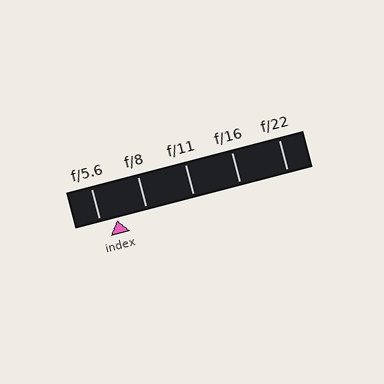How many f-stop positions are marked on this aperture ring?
There are 5 f-stop positions marked.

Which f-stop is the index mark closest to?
The index mark is closest to f/5.6.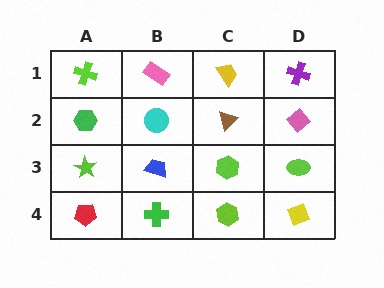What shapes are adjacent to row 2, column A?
A lime cross (row 1, column A), a lime star (row 3, column A), a cyan circle (row 2, column B).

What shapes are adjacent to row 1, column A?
A green hexagon (row 2, column A), a pink rectangle (row 1, column B).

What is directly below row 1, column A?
A green hexagon.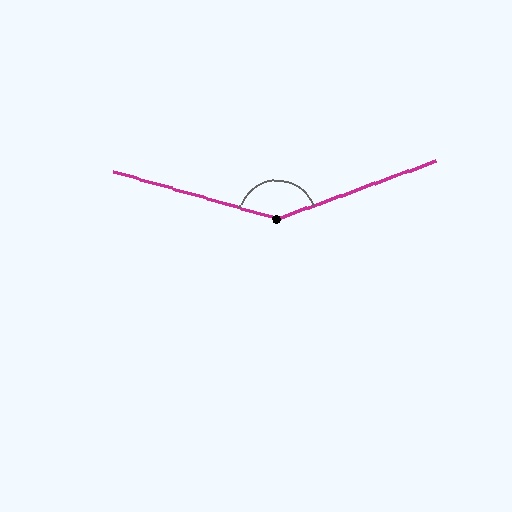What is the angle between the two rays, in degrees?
Approximately 144 degrees.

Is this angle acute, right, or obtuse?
It is obtuse.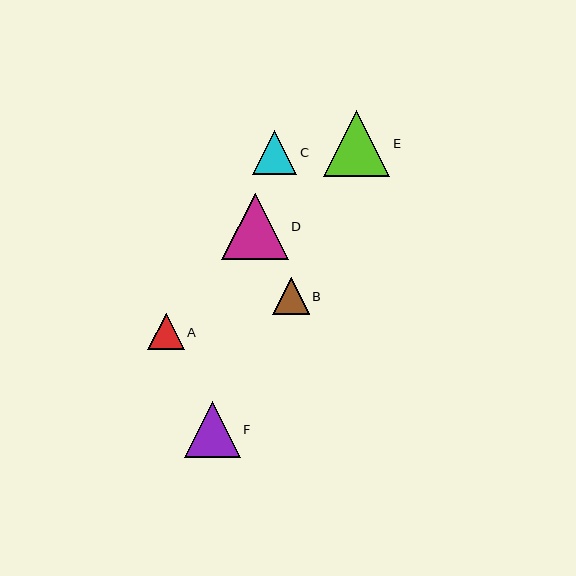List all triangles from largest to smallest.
From largest to smallest: D, E, F, C, B, A.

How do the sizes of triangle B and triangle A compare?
Triangle B and triangle A are approximately the same size.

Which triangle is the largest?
Triangle D is the largest with a size of approximately 67 pixels.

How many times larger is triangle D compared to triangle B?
Triangle D is approximately 1.8 times the size of triangle B.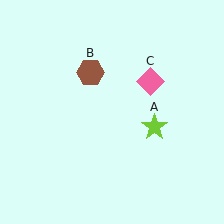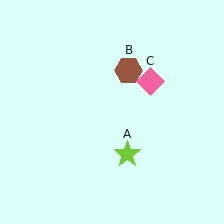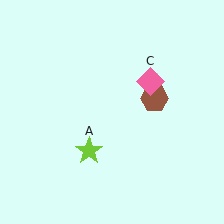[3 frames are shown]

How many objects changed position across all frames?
2 objects changed position: lime star (object A), brown hexagon (object B).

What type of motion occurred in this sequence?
The lime star (object A), brown hexagon (object B) rotated clockwise around the center of the scene.